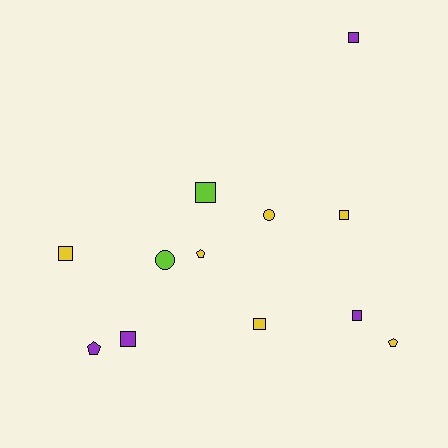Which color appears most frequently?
Yellow, with 6 objects.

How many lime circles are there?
There is 1 lime circle.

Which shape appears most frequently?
Square, with 7 objects.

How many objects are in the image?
There are 12 objects.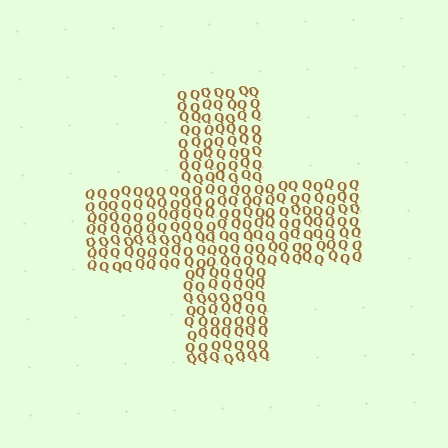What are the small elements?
The small elements are letter Q's.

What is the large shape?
The large shape is a cross.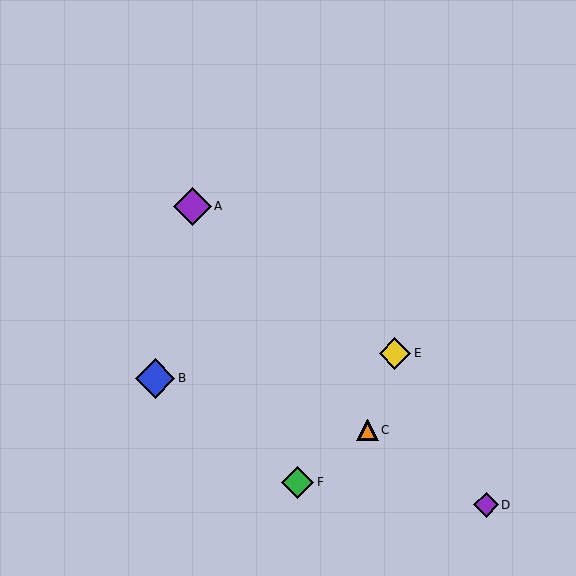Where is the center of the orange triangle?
The center of the orange triangle is at (368, 430).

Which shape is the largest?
The blue diamond (labeled B) is the largest.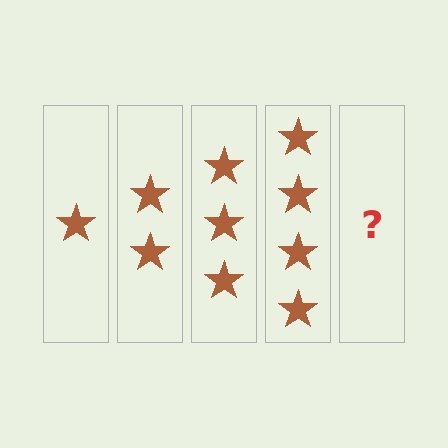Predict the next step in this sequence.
The next step is 5 stars.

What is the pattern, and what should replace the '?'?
The pattern is that each step adds one more star. The '?' should be 5 stars.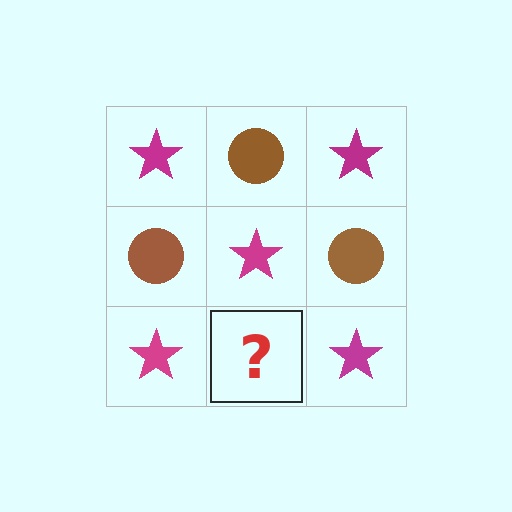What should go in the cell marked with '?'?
The missing cell should contain a brown circle.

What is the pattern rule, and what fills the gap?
The rule is that it alternates magenta star and brown circle in a checkerboard pattern. The gap should be filled with a brown circle.